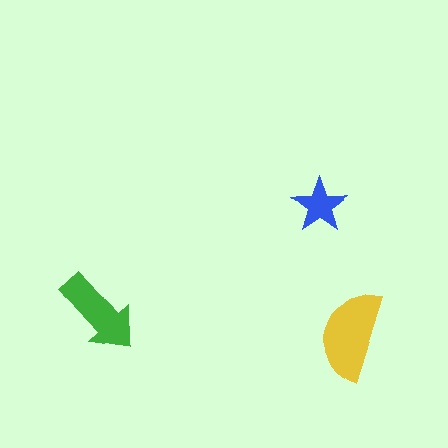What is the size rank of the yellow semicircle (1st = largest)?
1st.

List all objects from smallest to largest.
The blue star, the green arrow, the yellow semicircle.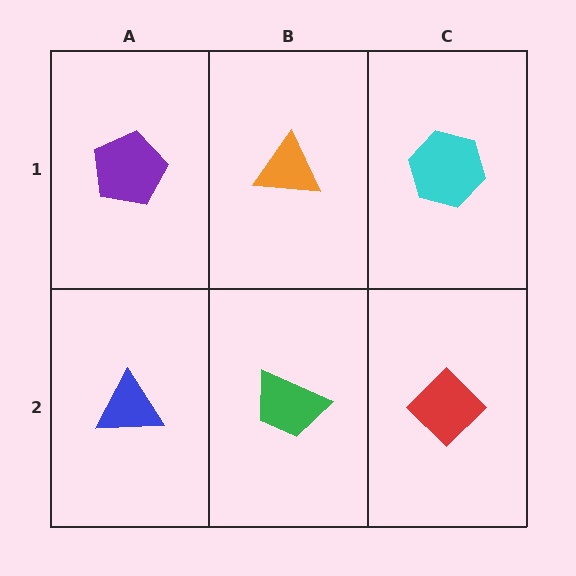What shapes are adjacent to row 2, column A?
A purple pentagon (row 1, column A), a green trapezoid (row 2, column B).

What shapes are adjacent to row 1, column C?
A red diamond (row 2, column C), an orange triangle (row 1, column B).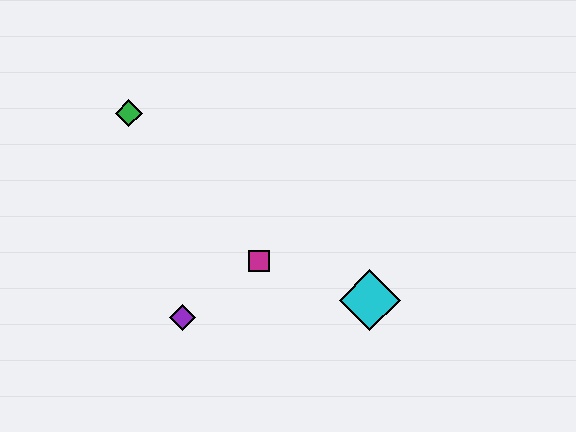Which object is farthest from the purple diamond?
The green diamond is farthest from the purple diamond.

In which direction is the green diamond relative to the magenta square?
The green diamond is above the magenta square.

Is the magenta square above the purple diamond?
Yes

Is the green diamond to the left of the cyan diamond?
Yes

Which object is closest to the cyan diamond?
The magenta square is closest to the cyan diamond.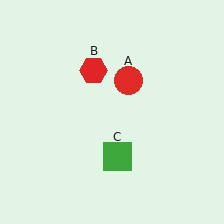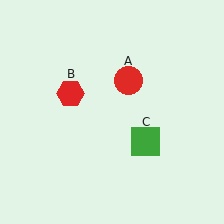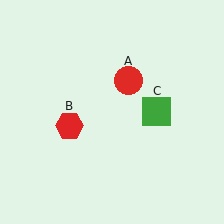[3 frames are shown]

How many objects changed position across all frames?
2 objects changed position: red hexagon (object B), green square (object C).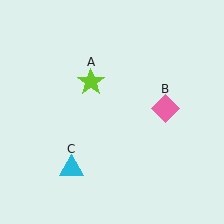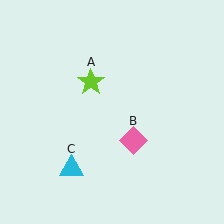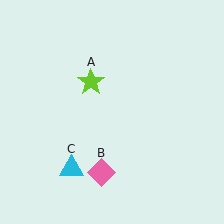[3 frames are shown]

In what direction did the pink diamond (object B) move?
The pink diamond (object B) moved down and to the left.